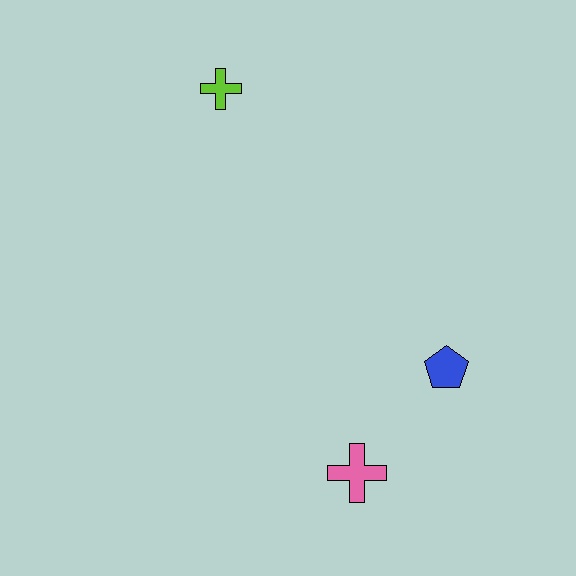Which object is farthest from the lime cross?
The pink cross is farthest from the lime cross.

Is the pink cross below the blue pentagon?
Yes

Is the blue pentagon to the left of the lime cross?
No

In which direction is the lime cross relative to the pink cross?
The lime cross is above the pink cross.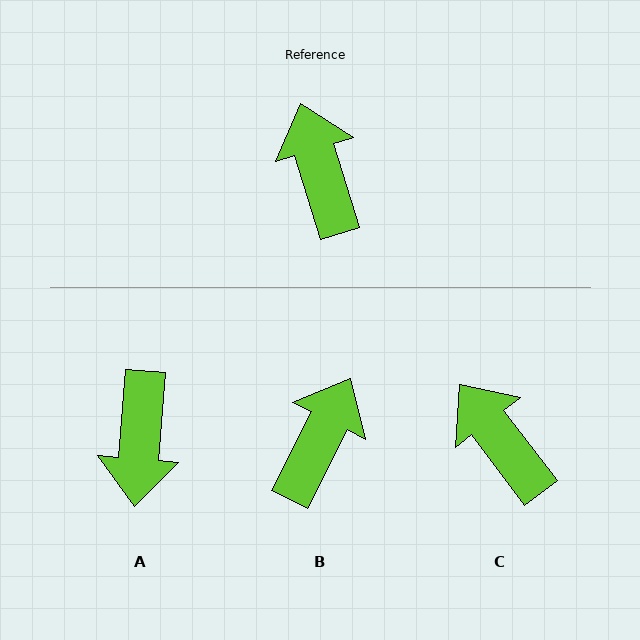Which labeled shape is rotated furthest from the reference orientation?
A, about 159 degrees away.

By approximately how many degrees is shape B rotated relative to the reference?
Approximately 44 degrees clockwise.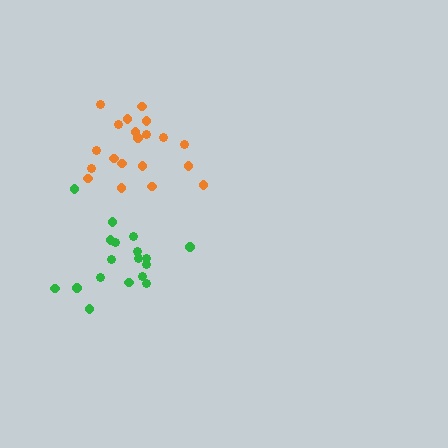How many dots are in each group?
Group 1: 20 dots, Group 2: 18 dots (38 total).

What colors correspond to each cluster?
The clusters are colored: orange, green.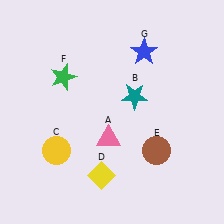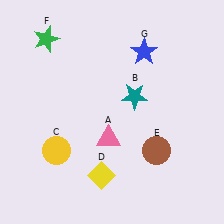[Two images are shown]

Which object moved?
The green star (F) moved up.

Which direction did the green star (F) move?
The green star (F) moved up.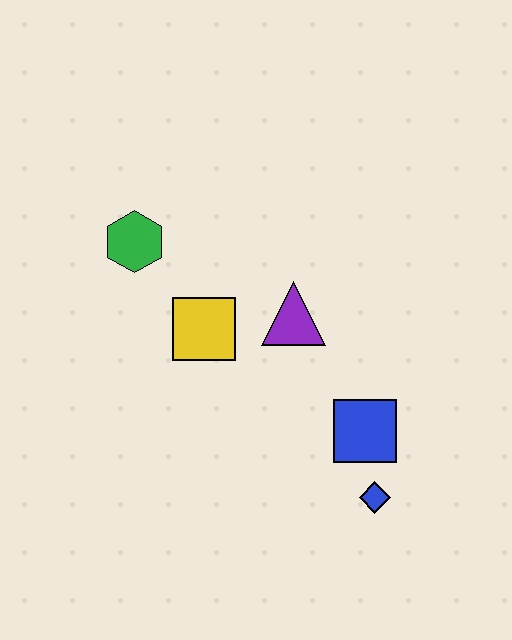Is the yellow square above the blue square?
Yes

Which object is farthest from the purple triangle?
The blue diamond is farthest from the purple triangle.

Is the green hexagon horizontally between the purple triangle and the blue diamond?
No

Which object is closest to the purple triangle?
The yellow square is closest to the purple triangle.